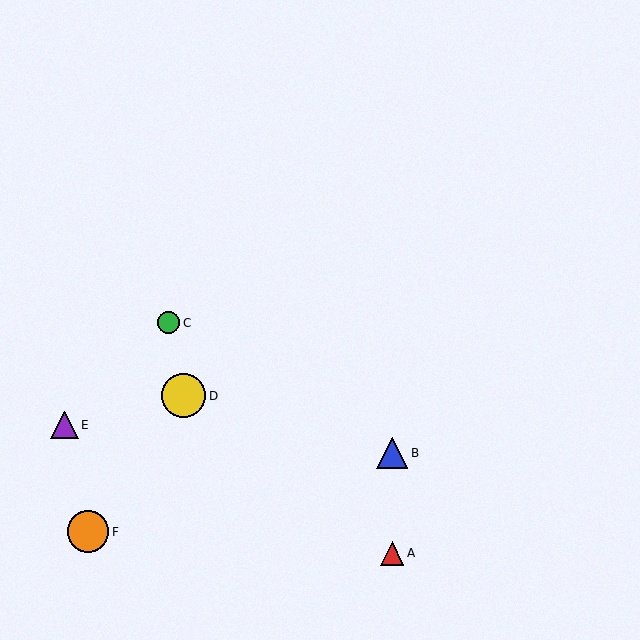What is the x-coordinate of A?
Object A is at x≈392.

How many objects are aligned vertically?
2 objects (A, B) are aligned vertically.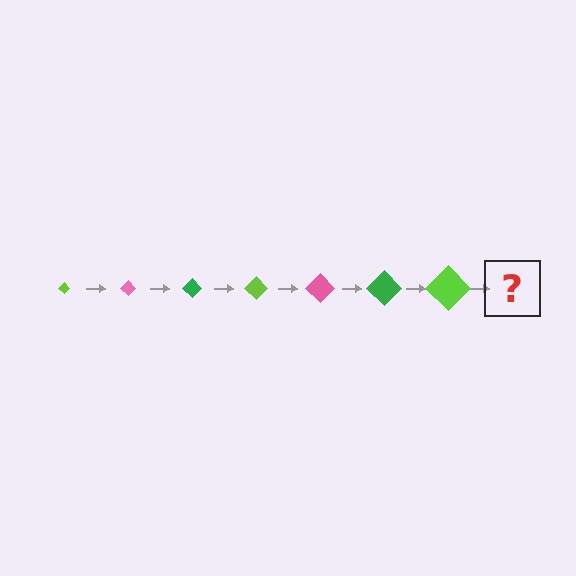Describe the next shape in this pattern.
It should be a pink diamond, larger than the previous one.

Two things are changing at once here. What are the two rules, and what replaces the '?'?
The two rules are that the diamond grows larger each step and the color cycles through lime, pink, and green. The '?' should be a pink diamond, larger than the previous one.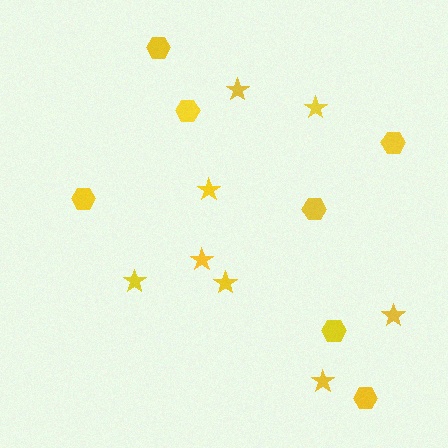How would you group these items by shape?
There are 2 groups: one group of hexagons (7) and one group of stars (8).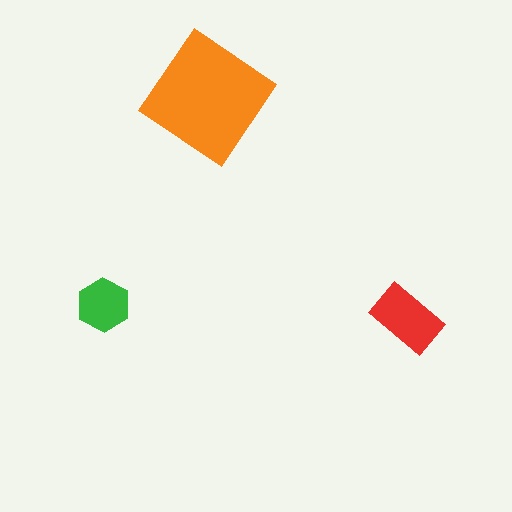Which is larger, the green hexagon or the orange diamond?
The orange diamond.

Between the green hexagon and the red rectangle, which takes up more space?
The red rectangle.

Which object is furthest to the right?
The red rectangle is rightmost.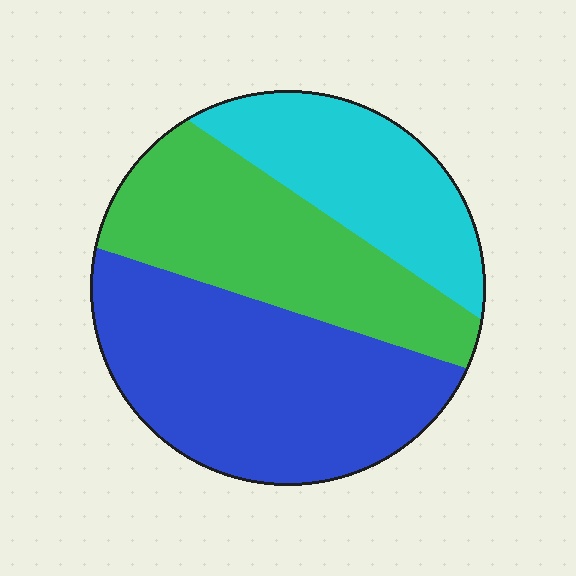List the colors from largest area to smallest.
From largest to smallest: blue, green, cyan.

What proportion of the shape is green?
Green takes up between a sixth and a third of the shape.